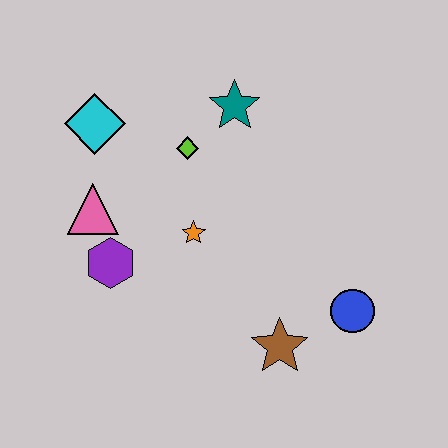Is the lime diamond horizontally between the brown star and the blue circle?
No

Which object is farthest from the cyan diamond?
The blue circle is farthest from the cyan diamond.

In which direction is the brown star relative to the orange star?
The brown star is below the orange star.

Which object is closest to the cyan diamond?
The pink triangle is closest to the cyan diamond.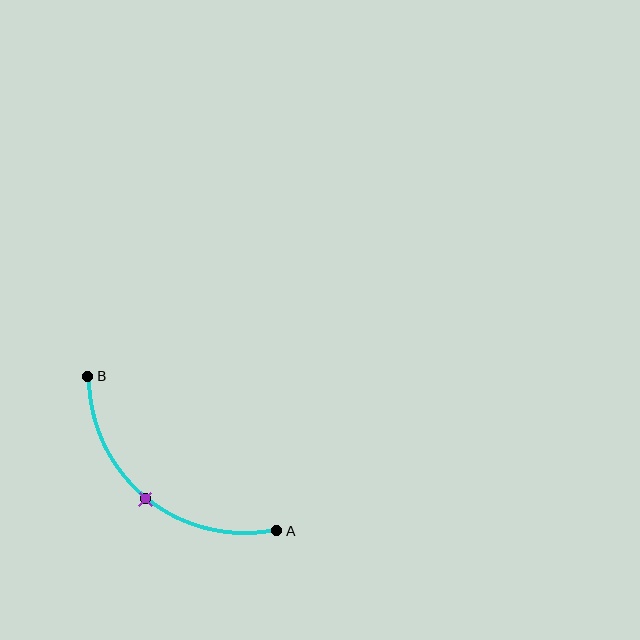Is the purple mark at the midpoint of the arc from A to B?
Yes. The purple mark lies on the arc at equal arc-length from both A and B — it is the arc midpoint.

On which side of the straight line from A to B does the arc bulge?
The arc bulges below and to the left of the straight line connecting A and B.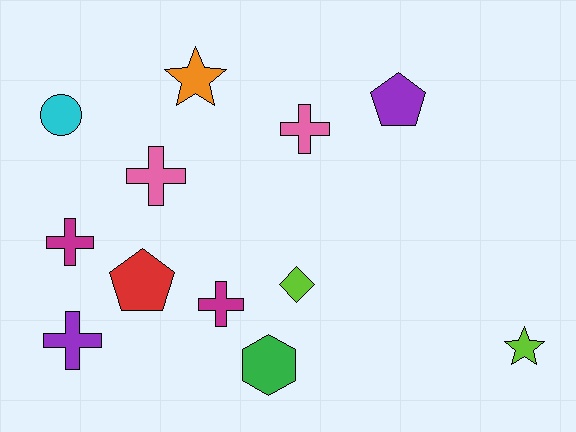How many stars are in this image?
There are 2 stars.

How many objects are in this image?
There are 12 objects.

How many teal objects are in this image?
There are no teal objects.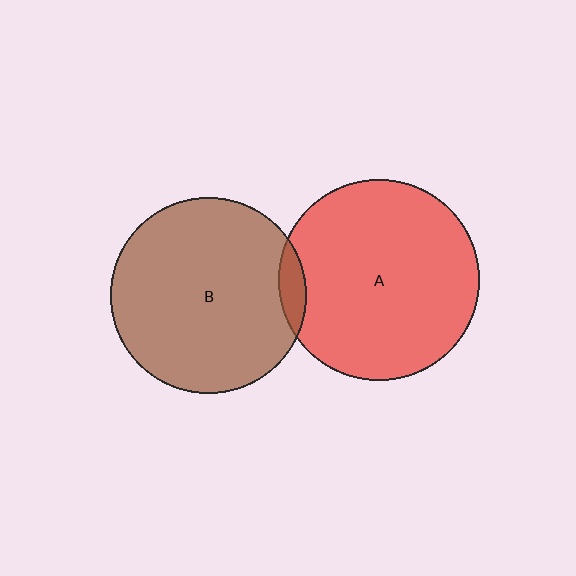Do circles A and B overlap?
Yes.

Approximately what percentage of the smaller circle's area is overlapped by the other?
Approximately 5%.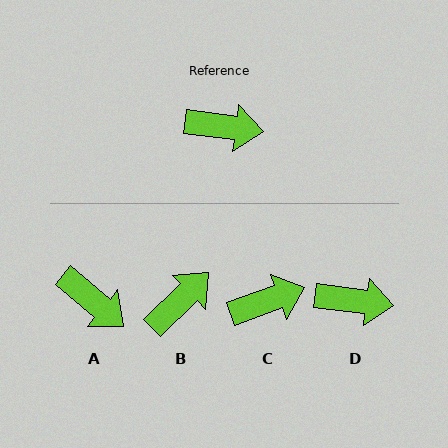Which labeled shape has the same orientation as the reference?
D.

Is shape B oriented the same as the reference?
No, it is off by about 51 degrees.